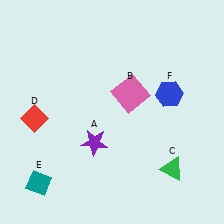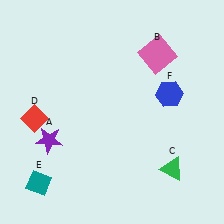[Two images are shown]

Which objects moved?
The objects that moved are: the purple star (A), the pink square (B).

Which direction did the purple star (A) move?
The purple star (A) moved left.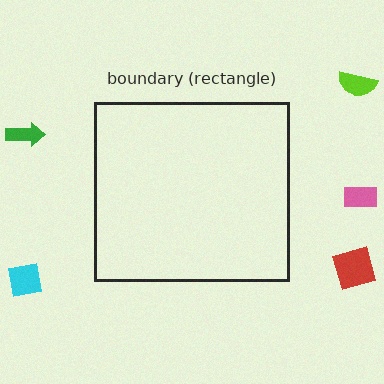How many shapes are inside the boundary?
0 inside, 5 outside.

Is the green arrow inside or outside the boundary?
Outside.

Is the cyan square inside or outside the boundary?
Outside.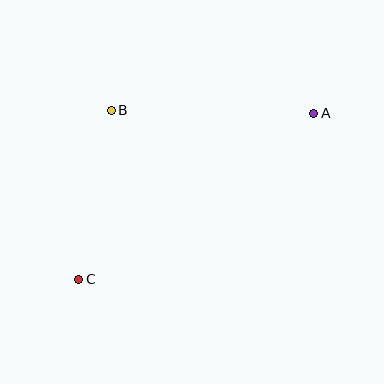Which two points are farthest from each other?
Points A and C are farthest from each other.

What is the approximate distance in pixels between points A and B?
The distance between A and B is approximately 203 pixels.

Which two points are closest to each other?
Points B and C are closest to each other.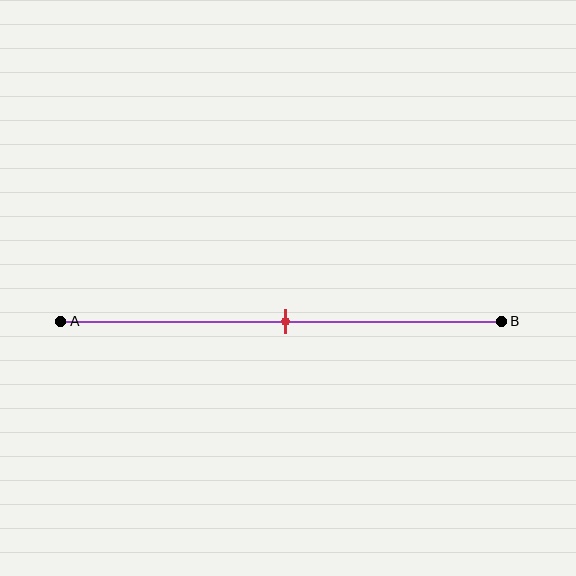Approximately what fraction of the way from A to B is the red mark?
The red mark is approximately 50% of the way from A to B.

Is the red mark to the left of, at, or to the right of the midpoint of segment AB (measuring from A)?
The red mark is approximately at the midpoint of segment AB.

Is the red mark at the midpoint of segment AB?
Yes, the mark is approximately at the midpoint.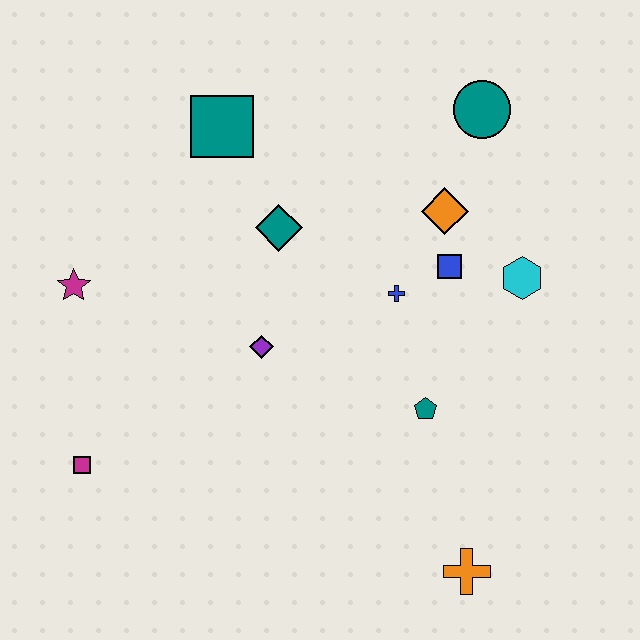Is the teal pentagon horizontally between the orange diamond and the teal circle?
No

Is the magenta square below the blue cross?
Yes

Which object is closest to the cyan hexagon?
The blue square is closest to the cyan hexagon.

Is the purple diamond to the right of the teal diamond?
No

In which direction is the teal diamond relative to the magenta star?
The teal diamond is to the right of the magenta star.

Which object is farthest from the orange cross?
The teal square is farthest from the orange cross.